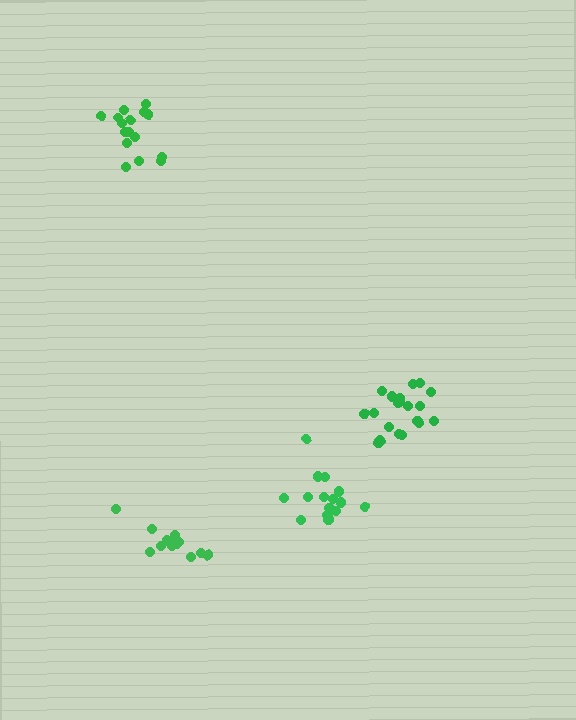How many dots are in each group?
Group 1: 14 dots, Group 2: 20 dots, Group 3: 16 dots, Group 4: 17 dots (67 total).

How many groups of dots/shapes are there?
There are 4 groups.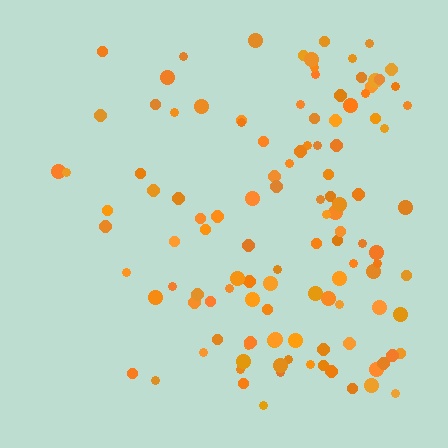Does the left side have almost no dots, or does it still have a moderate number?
Still a moderate number, just noticeably fewer than the right.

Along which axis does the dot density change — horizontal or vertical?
Horizontal.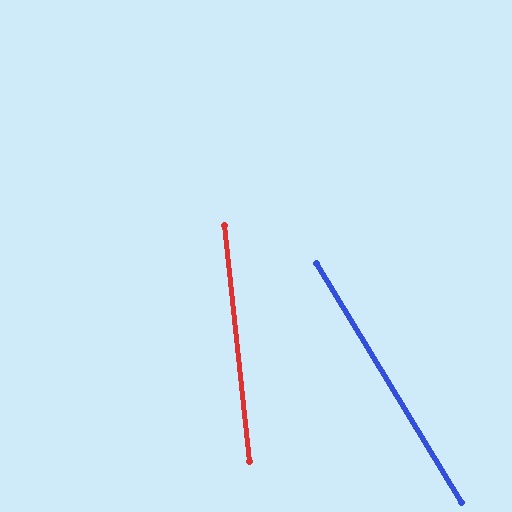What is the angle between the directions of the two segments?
Approximately 25 degrees.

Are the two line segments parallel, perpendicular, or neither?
Neither parallel nor perpendicular — they differ by about 25°.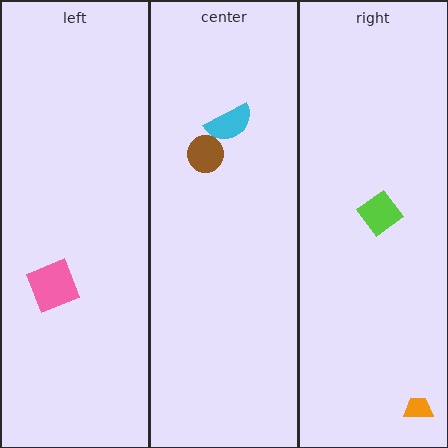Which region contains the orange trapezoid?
The right region.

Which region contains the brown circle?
The center region.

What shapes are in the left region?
The pink square.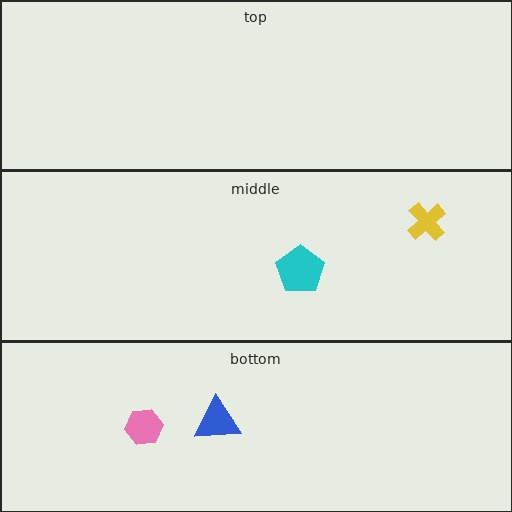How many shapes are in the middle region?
2.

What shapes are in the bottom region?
The pink hexagon, the blue triangle.